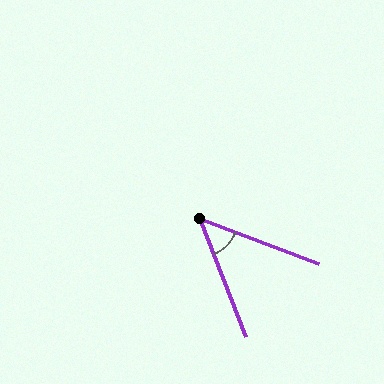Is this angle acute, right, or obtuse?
It is acute.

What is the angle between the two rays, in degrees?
Approximately 48 degrees.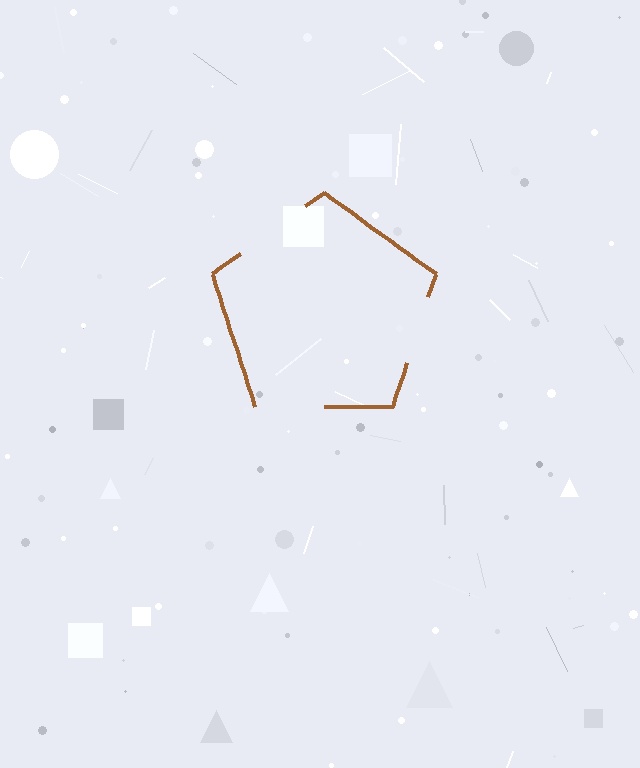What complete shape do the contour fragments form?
The contour fragments form a pentagon.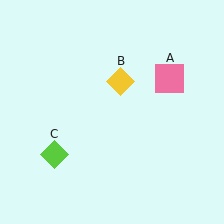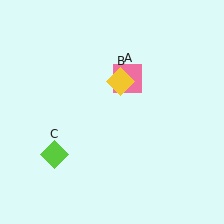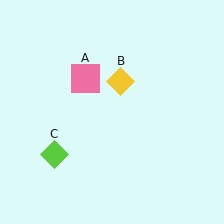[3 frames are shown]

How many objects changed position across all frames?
1 object changed position: pink square (object A).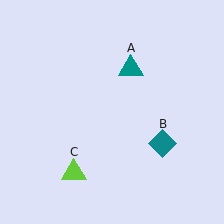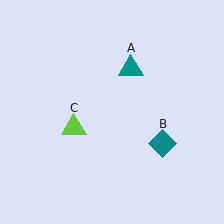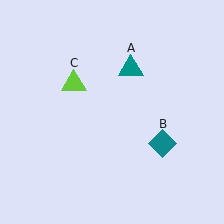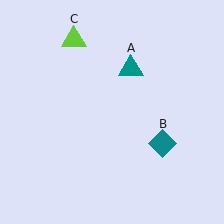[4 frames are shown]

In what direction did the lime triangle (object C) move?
The lime triangle (object C) moved up.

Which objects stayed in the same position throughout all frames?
Teal triangle (object A) and teal diamond (object B) remained stationary.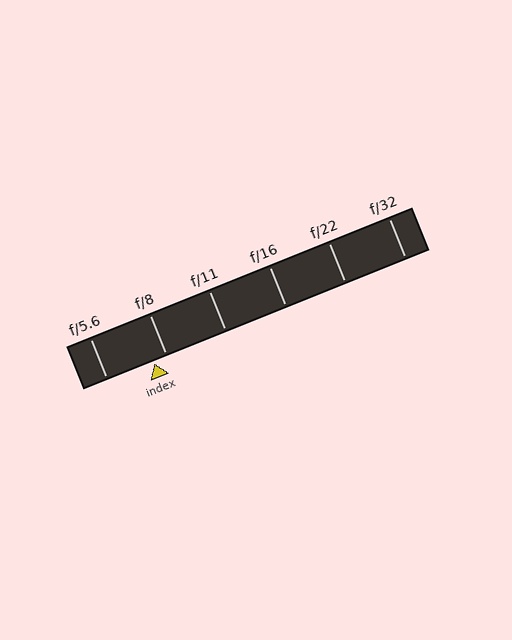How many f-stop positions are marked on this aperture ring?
There are 6 f-stop positions marked.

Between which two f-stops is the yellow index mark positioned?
The index mark is between f/5.6 and f/8.